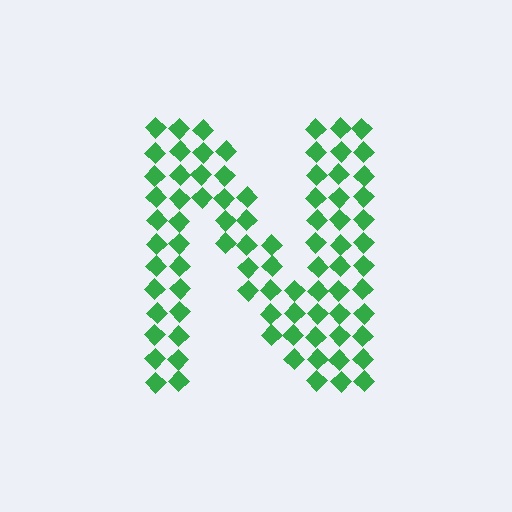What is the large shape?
The large shape is the letter N.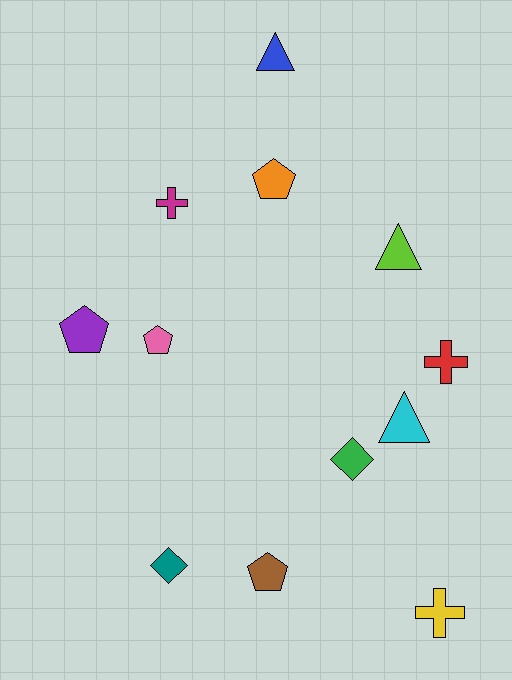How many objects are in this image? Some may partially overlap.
There are 12 objects.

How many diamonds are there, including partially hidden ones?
There are 2 diamonds.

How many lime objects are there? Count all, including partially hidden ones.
There is 1 lime object.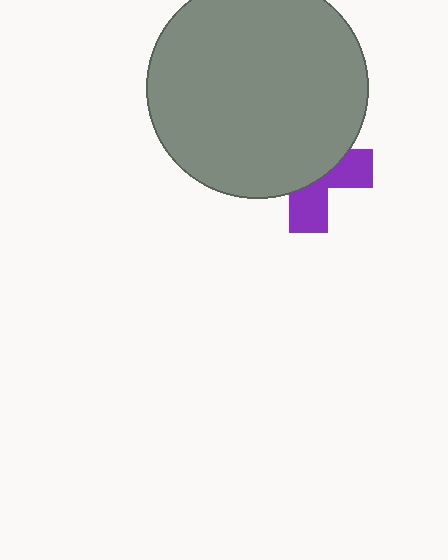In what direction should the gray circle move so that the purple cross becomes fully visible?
The gray circle should move up. That is the shortest direction to clear the overlap and leave the purple cross fully visible.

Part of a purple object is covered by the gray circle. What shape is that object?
It is a cross.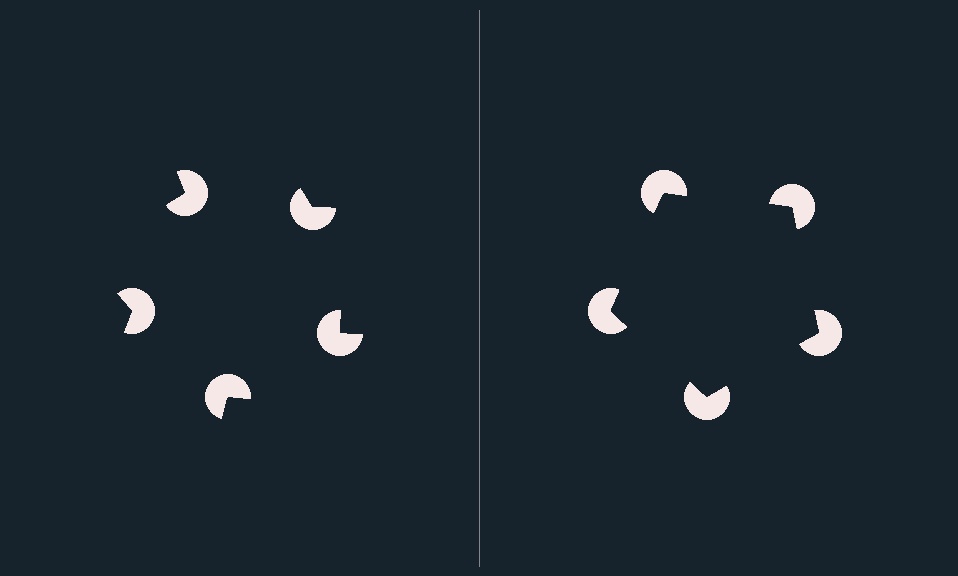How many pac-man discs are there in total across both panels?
10 — 5 on each side.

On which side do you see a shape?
An illusory pentagon appears on the right side. On the left side the wedge cuts are rotated, so no coherent shape forms.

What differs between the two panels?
The pac-man discs are positioned identically on both sides; only the wedge orientations differ. On the right they align to a pentagon; on the left they are misaligned.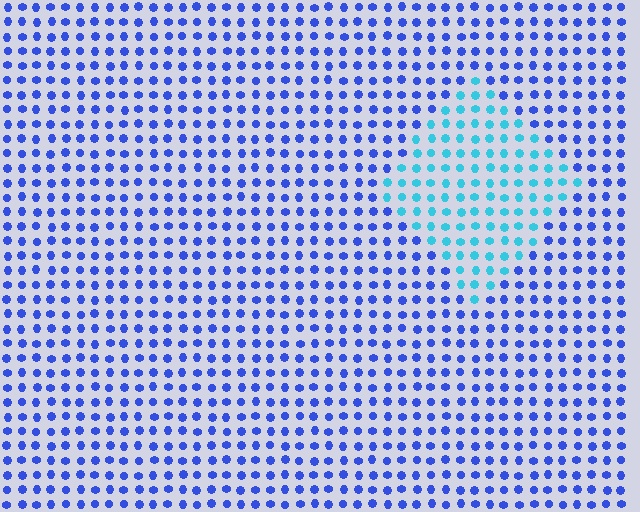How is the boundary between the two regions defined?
The boundary is defined purely by a slight shift in hue (about 43 degrees). Spacing, size, and orientation are identical on both sides.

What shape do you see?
I see a diamond.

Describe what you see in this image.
The image is filled with small blue elements in a uniform arrangement. A diamond-shaped region is visible where the elements are tinted to a slightly different hue, forming a subtle color boundary.